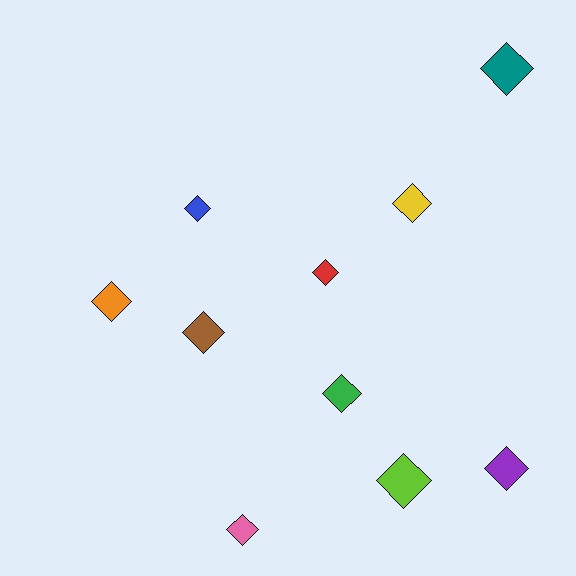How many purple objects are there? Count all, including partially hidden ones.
There is 1 purple object.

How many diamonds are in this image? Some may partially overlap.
There are 10 diamonds.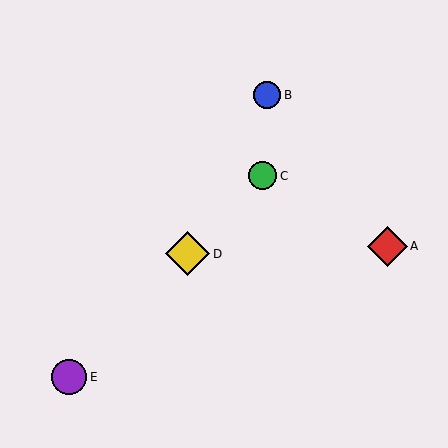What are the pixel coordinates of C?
Object C is at (263, 176).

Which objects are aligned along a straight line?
Objects C, D, E are aligned along a straight line.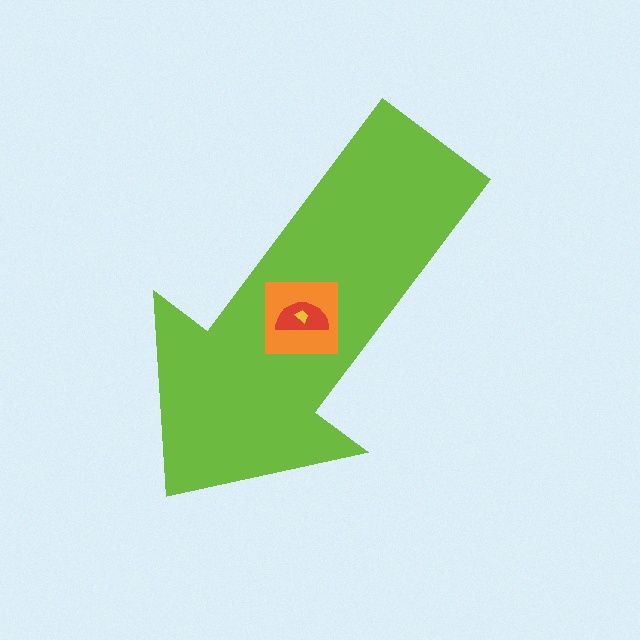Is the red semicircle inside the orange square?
Yes.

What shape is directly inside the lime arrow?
The orange square.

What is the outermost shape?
The lime arrow.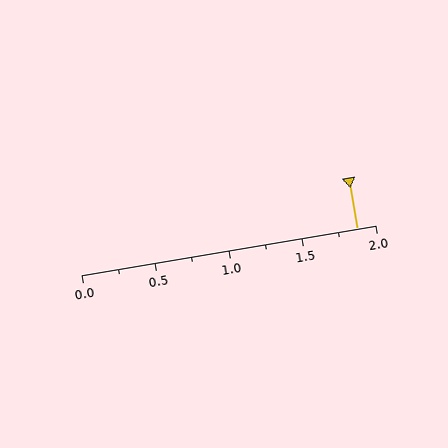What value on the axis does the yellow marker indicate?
The marker indicates approximately 1.88.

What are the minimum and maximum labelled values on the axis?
The axis runs from 0.0 to 2.0.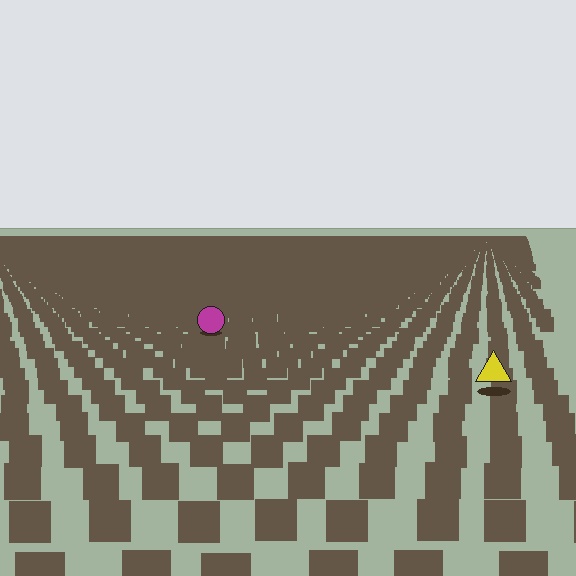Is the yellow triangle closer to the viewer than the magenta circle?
Yes. The yellow triangle is closer — you can tell from the texture gradient: the ground texture is coarser near it.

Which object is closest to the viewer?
The yellow triangle is closest. The texture marks near it are larger and more spread out.